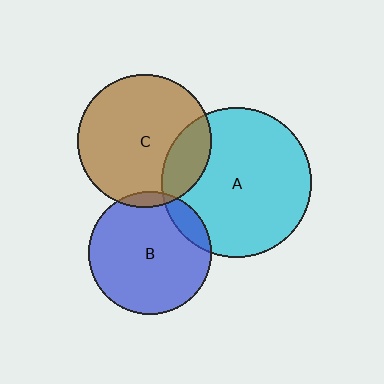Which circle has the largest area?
Circle A (cyan).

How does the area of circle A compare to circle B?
Approximately 1.5 times.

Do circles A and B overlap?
Yes.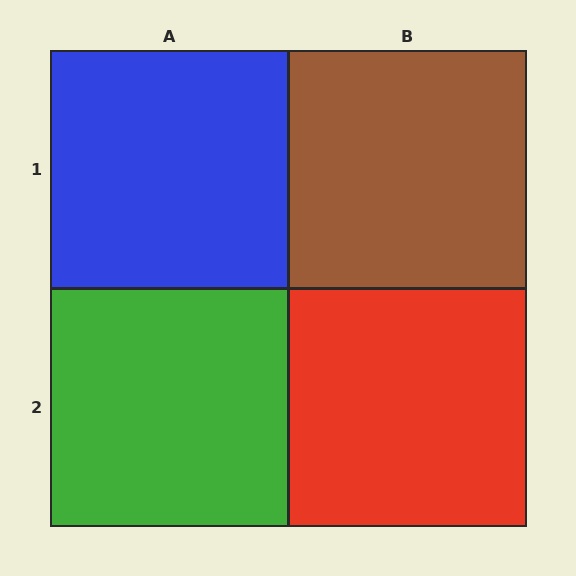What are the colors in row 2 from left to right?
Green, red.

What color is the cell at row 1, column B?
Brown.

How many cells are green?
1 cell is green.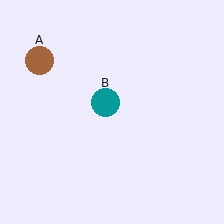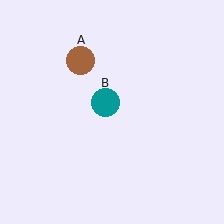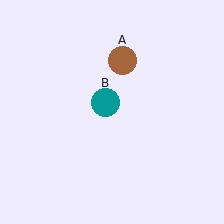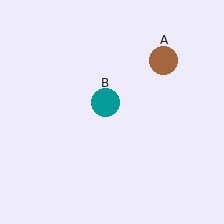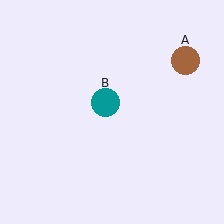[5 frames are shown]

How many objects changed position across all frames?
1 object changed position: brown circle (object A).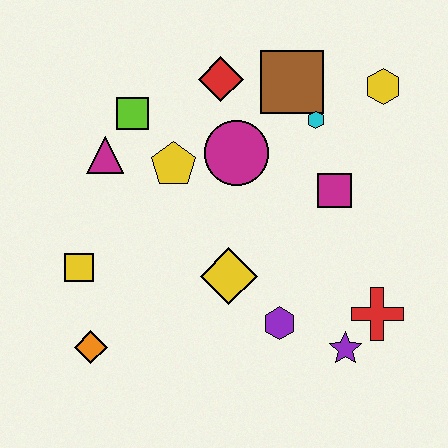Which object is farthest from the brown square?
The orange diamond is farthest from the brown square.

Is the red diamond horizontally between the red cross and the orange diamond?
Yes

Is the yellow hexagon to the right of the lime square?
Yes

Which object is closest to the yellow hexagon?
The cyan hexagon is closest to the yellow hexagon.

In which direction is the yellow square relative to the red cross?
The yellow square is to the left of the red cross.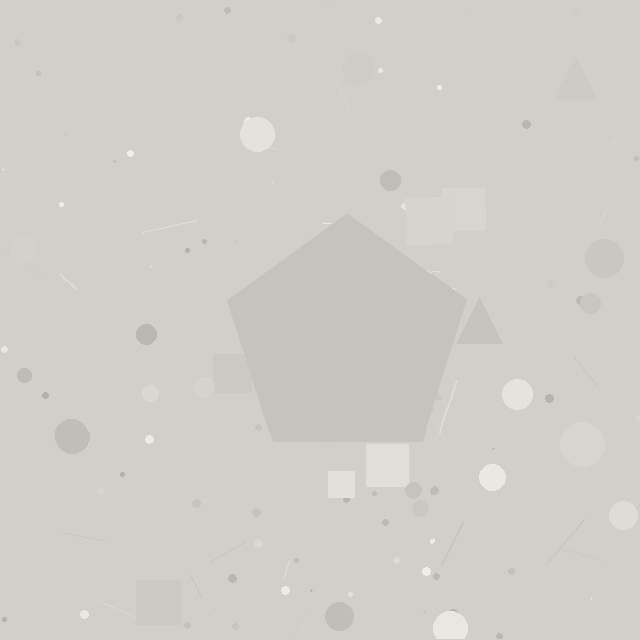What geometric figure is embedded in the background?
A pentagon is embedded in the background.